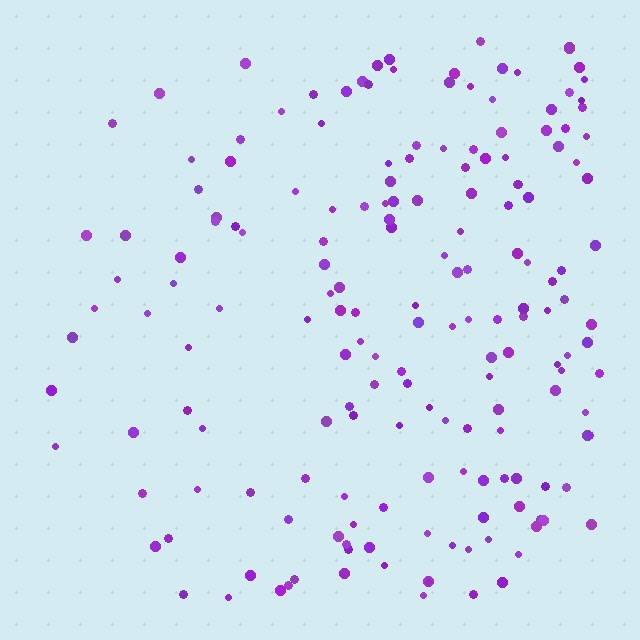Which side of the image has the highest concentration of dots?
The right.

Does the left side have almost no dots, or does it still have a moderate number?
Still a moderate number, just noticeably fewer than the right.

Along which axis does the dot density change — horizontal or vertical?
Horizontal.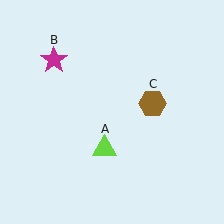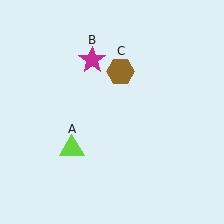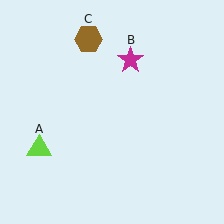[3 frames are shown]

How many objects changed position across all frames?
3 objects changed position: lime triangle (object A), magenta star (object B), brown hexagon (object C).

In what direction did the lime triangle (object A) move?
The lime triangle (object A) moved left.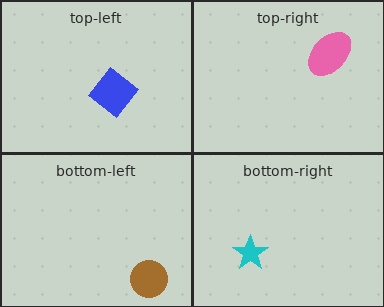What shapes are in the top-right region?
The pink ellipse.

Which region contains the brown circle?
The bottom-left region.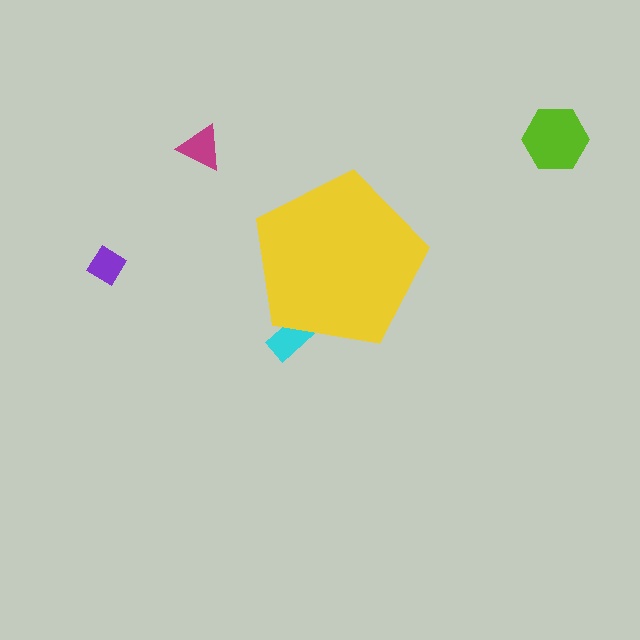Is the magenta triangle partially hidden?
No, the magenta triangle is fully visible.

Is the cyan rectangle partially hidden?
Yes, the cyan rectangle is partially hidden behind the yellow pentagon.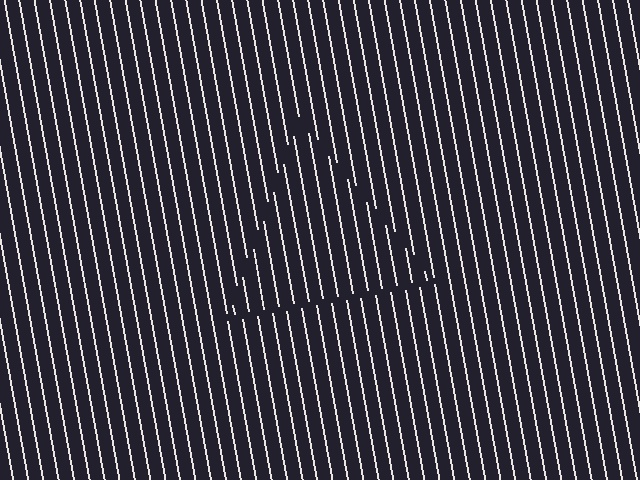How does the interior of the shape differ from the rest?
The interior of the shape contains the same grating, shifted by half a period — the contour is defined by the phase discontinuity where line-ends from the inner and outer gratings abut.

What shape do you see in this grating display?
An illusory triangle. The interior of the shape contains the same grating, shifted by half a period — the contour is defined by the phase discontinuity where line-ends from the inner and outer gratings abut.